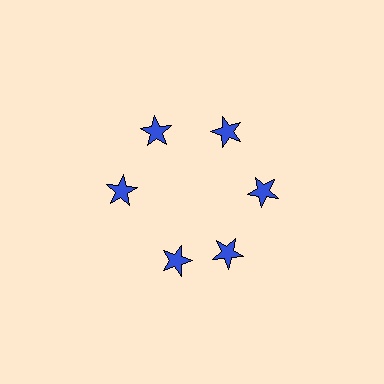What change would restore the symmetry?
The symmetry would be restored by rotating it back into even spacing with its neighbors so that all 6 stars sit at equal angles and equal distance from the center.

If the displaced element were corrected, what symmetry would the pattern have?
It would have 6-fold rotational symmetry — the pattern would map onto itself every 60 degrees.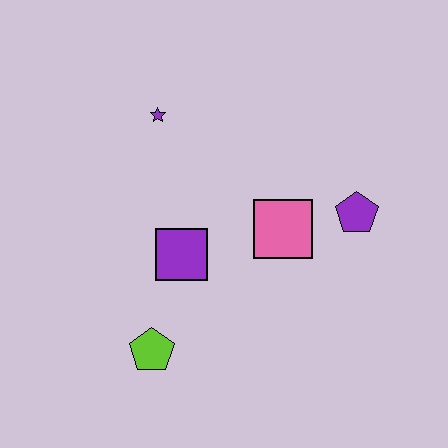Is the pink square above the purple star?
No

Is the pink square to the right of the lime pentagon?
Yes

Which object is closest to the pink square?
The purple pentagon is closest to the pink square.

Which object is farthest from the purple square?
The purple pentagon is farthest from the purple square.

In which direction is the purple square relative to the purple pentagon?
The purple square is to the left of the purple pentagon.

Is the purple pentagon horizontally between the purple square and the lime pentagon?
No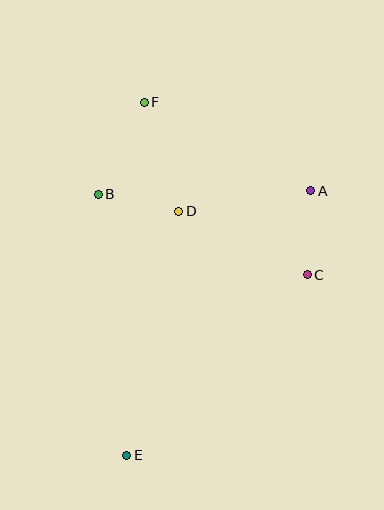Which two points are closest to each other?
Points B and D are closest to each other.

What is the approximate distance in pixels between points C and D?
The distance between C and D is approximately 143 pixels.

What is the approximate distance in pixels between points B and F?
The distance between B and F is approximately 103 pixels.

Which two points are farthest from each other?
Points E and F are farthest from each other.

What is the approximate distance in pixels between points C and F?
The distance between C and F is approximately 238 pixels.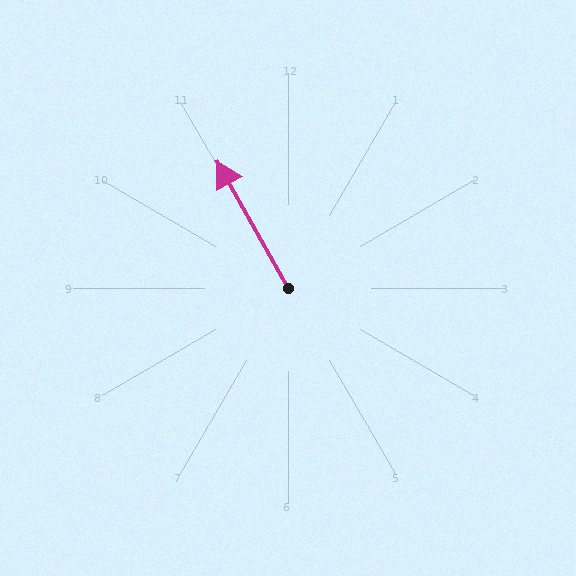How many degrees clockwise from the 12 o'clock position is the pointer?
Approximately 331 degrees.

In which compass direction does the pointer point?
Northwest.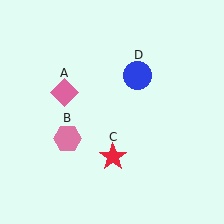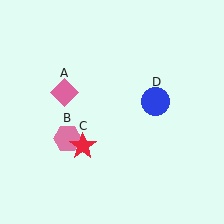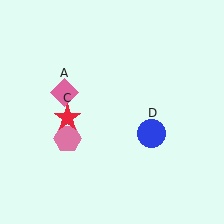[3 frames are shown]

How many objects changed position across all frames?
2 objects changed position: red star (object C), blue circle (object D).